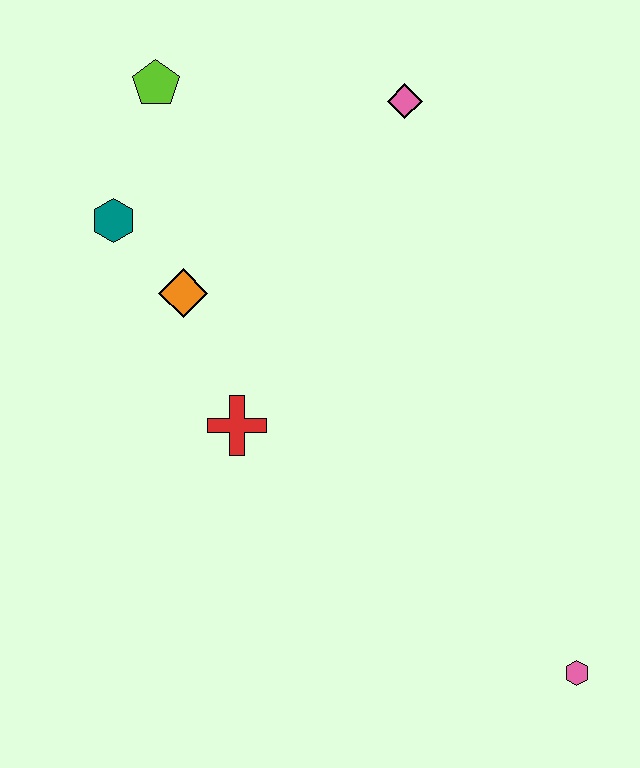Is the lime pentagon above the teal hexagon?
Yes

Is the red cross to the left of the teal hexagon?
No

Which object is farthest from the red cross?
The pink hexagon is farthest from the red cross.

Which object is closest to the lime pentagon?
The teal hexagon is closest to the lime pentagon.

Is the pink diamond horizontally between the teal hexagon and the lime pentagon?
No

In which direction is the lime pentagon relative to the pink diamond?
The lime pentagon is to the left of the pink diamond.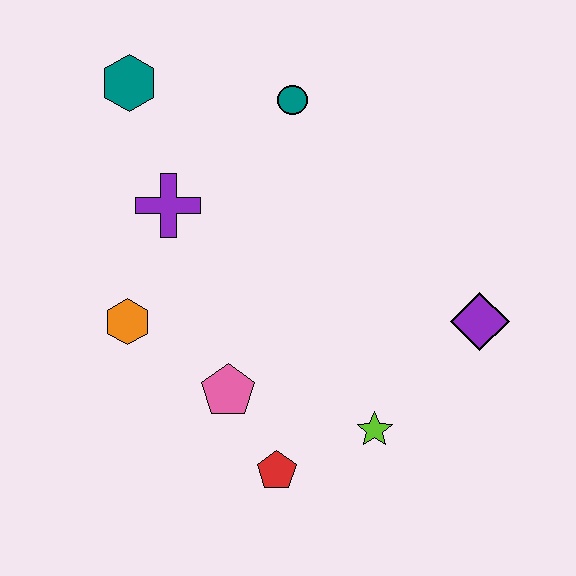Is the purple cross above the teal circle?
No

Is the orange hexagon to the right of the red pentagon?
No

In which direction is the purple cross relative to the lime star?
The purple cross is above the lime star.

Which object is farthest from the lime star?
The teal hexagon is farthest from the lime star.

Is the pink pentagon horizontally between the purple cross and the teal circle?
Yes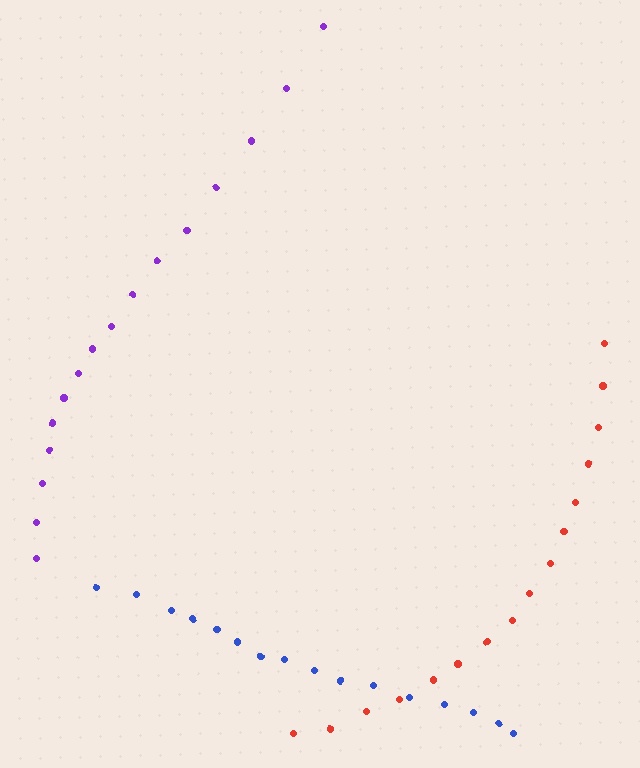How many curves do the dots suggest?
There are 3 distinct paths.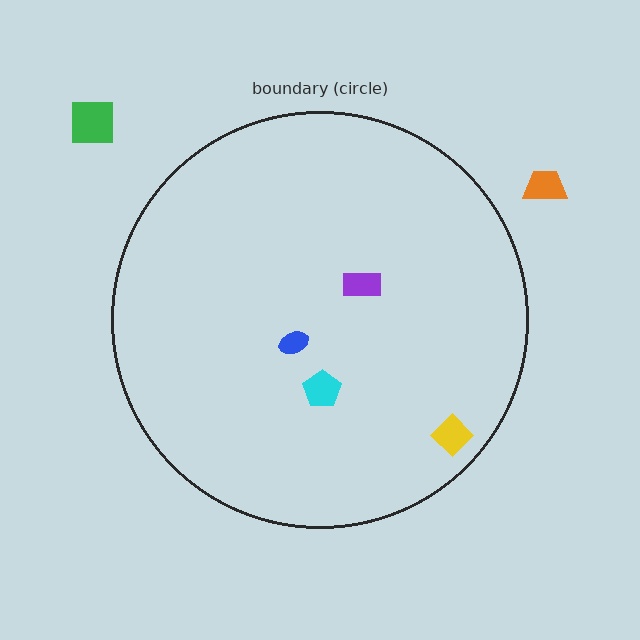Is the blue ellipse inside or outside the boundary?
Inside.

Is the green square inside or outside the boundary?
Outside.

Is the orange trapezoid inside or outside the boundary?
Outside.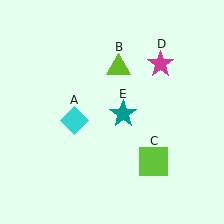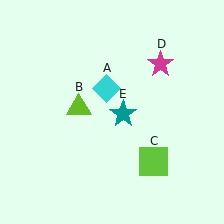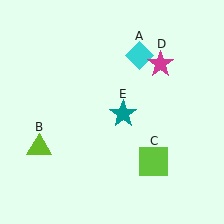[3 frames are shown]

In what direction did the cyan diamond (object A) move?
The cyan diamond (object A) moved up and to the right.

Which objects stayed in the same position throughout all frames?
Lime square (object C) and magenta star (object D) and teal star (object E) remained stationary.